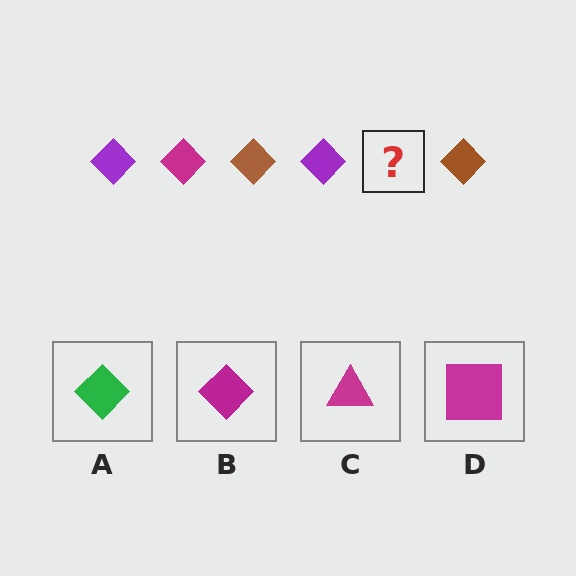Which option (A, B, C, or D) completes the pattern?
B.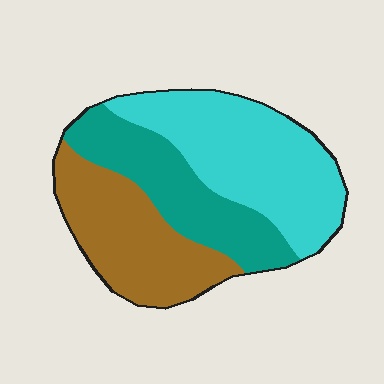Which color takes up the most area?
Cyan, at roughly 40%.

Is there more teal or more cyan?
Cyan.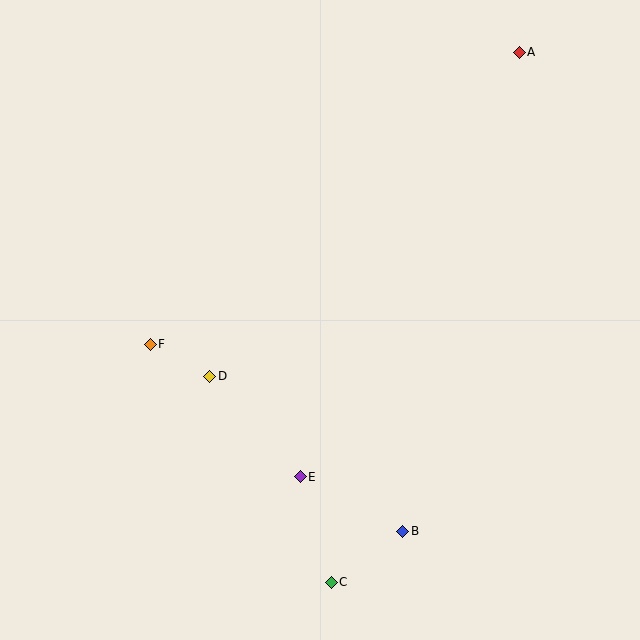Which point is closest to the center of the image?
Point D at (210, 376) is closest to the center.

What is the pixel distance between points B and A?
The distance between B and A is 493 pixels.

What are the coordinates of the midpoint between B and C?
The midpoint between B and C is at (367, 557).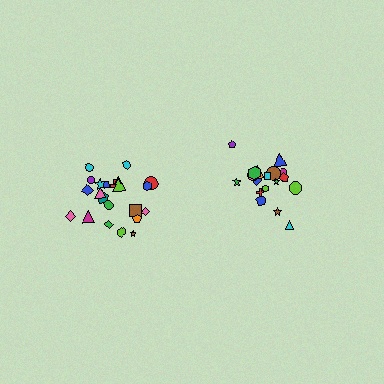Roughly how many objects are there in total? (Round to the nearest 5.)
Roughly 40 objects in total.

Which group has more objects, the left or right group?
The left group.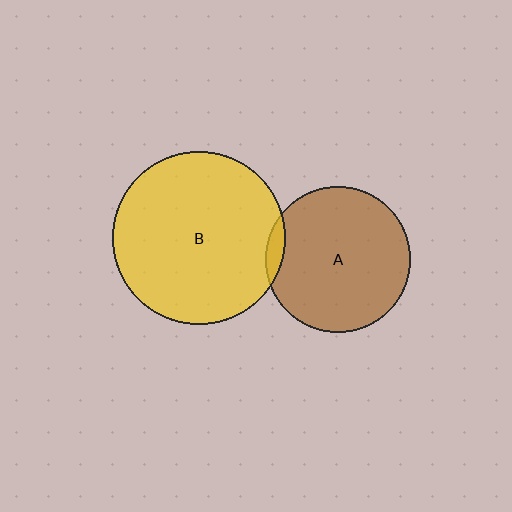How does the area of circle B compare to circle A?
Approximately 1.4 times.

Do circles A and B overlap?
Yes.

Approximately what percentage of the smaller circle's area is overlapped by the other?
Approximately 5%.